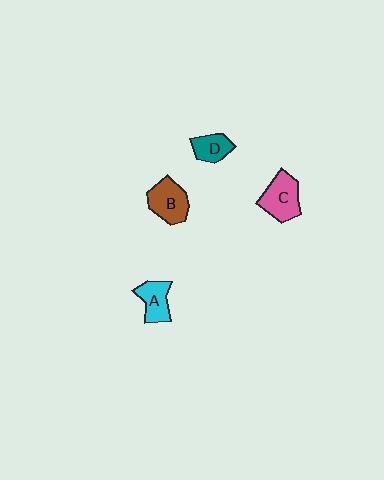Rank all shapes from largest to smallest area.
From largest to smallest: C (pink), B (brown), A (cyan), D (teal).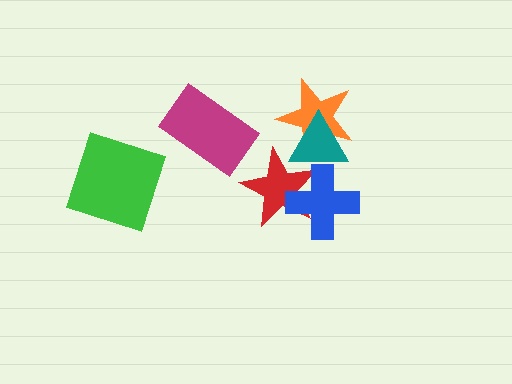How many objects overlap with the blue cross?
2 objects overlap with the blue cross.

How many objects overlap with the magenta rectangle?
0 objects overlap with the magenta rectangle.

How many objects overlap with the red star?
2 objects overlap with the red star.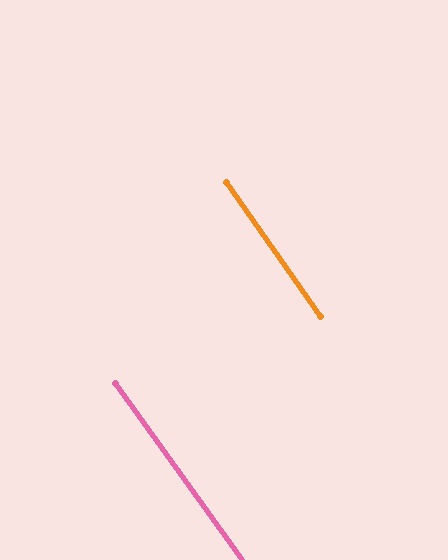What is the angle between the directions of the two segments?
Approximately 1 degree.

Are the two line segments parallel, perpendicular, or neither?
Parallel — their directions differ by only 0.6°.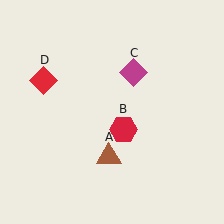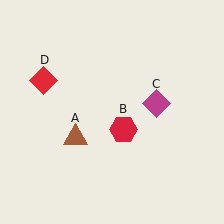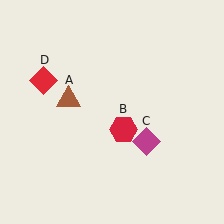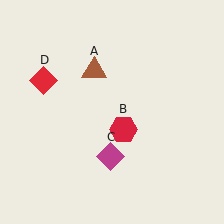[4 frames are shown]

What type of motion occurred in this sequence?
The brown triangle (object A), magenta diamond (object C) rotated clockwise around the center of the scene.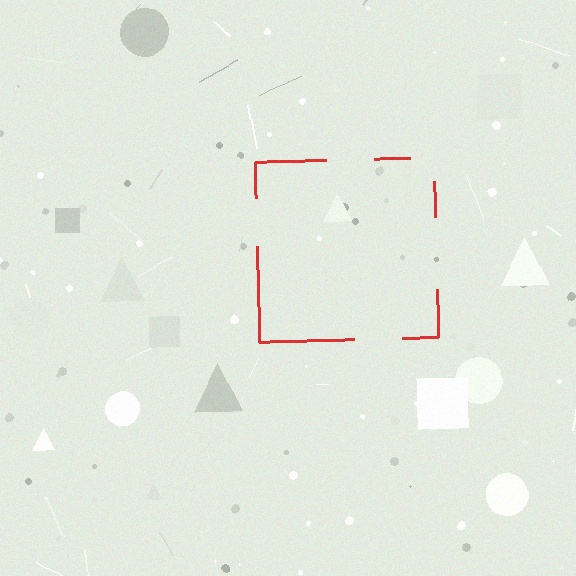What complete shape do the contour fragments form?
The contour fragments form a square.